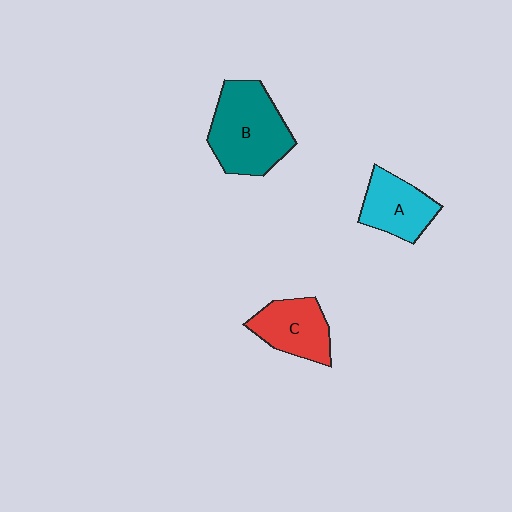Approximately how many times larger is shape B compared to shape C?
Approximately 1.5 times.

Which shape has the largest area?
Shape B (teal).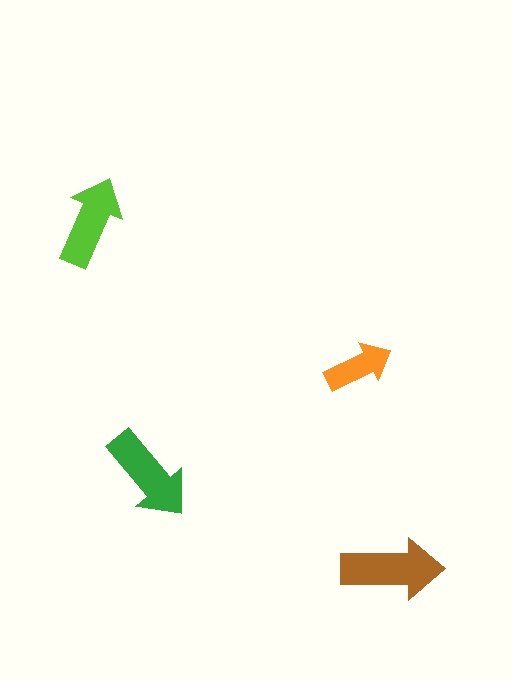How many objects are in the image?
There are 4 objects in the image.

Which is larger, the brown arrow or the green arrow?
The brown one.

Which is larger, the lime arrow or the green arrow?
The green one.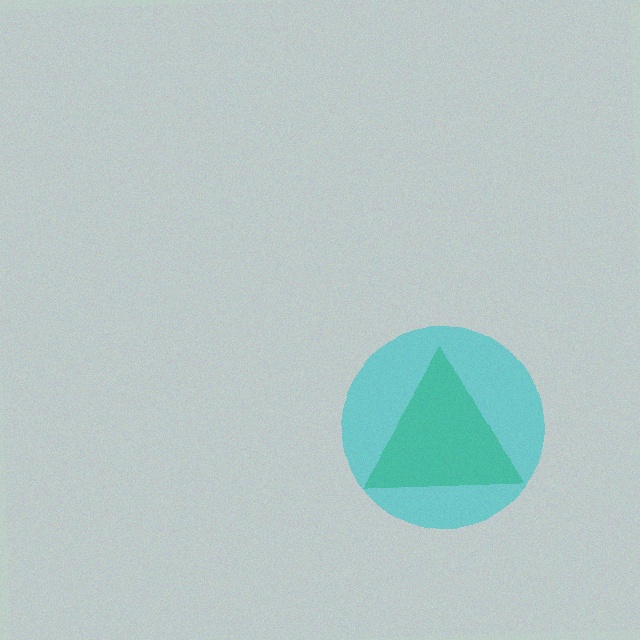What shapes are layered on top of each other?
The layered shapes are: a green triangle, a cyan circle.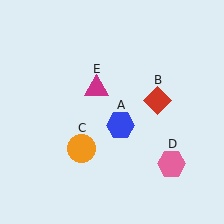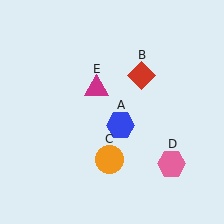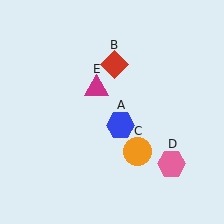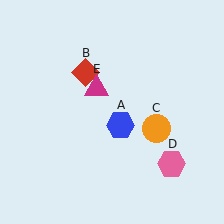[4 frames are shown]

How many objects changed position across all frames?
2 objects changed position: red diamond (object B), orange circle (object C).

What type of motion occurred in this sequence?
The red diamond (object B), orange circle (object C) rotated counterclockwise around the center of the scene.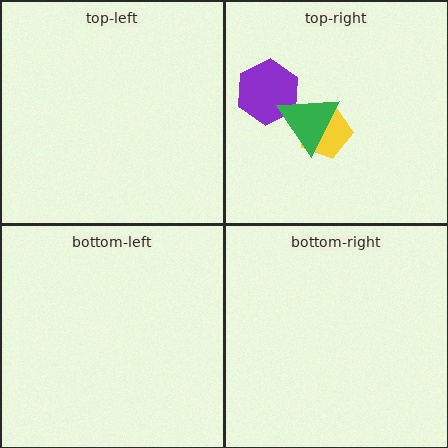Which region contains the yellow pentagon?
The top-right region.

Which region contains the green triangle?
The top-right region.